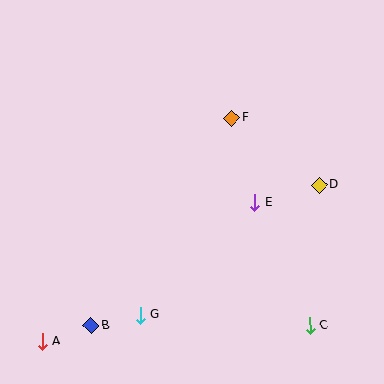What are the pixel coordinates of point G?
Point G is at (140, 315).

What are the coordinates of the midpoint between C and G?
The midpoint between C and G is at (225, 320).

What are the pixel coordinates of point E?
Point E is at (255, 202).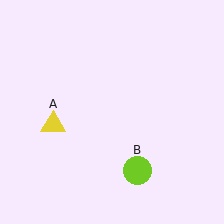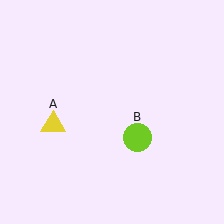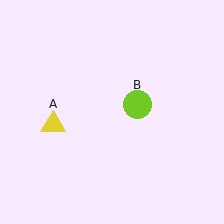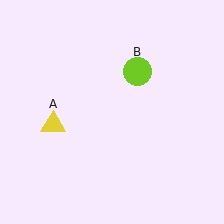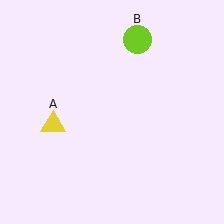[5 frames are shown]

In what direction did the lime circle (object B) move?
The lime circle (object B) moved up.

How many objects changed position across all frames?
1 object changed position: lime circle (object B).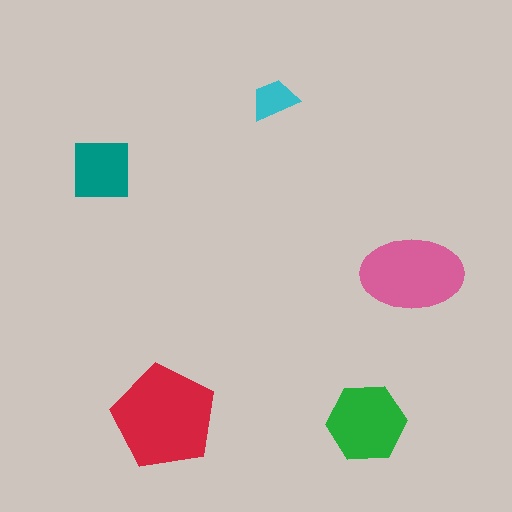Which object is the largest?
The red pentagon.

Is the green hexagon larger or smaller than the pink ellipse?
Smaller.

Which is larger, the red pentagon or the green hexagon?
The red pentagon.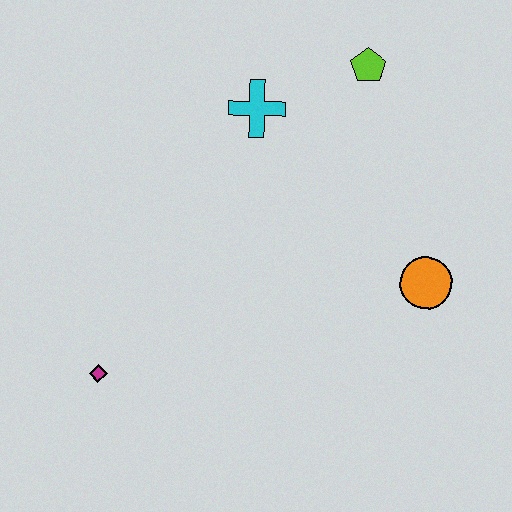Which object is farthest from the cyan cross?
The magenta diamond is farthest from the cyan cross.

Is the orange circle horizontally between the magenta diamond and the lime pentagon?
No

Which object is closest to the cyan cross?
The lime pentagon is closest to the cyan cross.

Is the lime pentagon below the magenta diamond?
No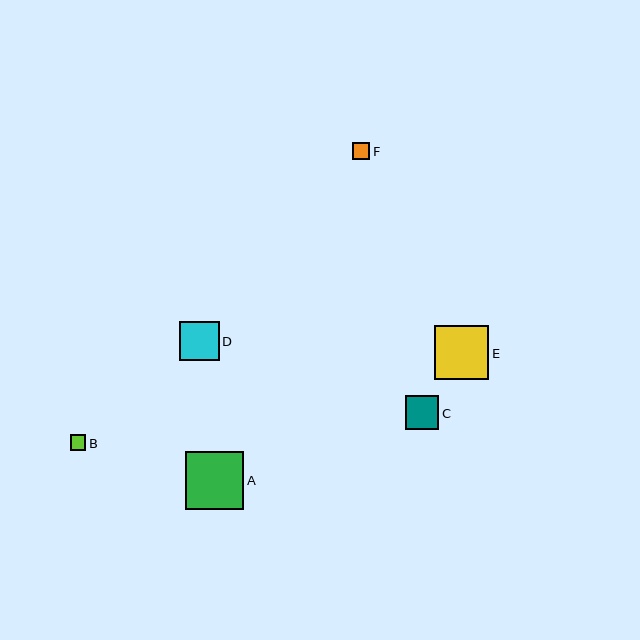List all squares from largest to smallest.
From largest to smallest: A, E, D, C, F, B.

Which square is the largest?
Square A is the largest with a size of approximately 58 pixels.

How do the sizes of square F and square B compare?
Square F and square B are approximately the same size.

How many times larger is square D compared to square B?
Square D is approximately 2.5 times the size of square B.